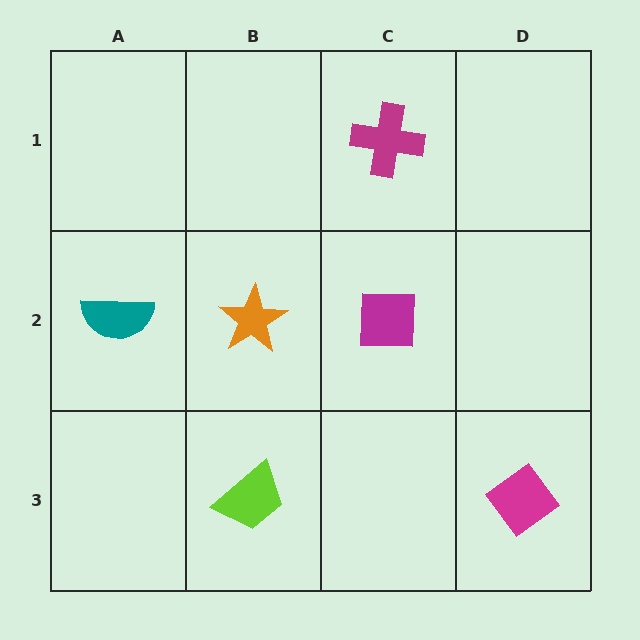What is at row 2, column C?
A magenta square.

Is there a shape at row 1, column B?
No, that cell is empty.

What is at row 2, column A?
A teal semicircle.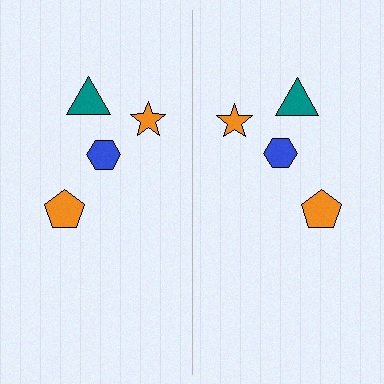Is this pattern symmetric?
Yes, this pattern has bilateral (reflection) symmetry.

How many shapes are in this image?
There are 8 shapes in this image.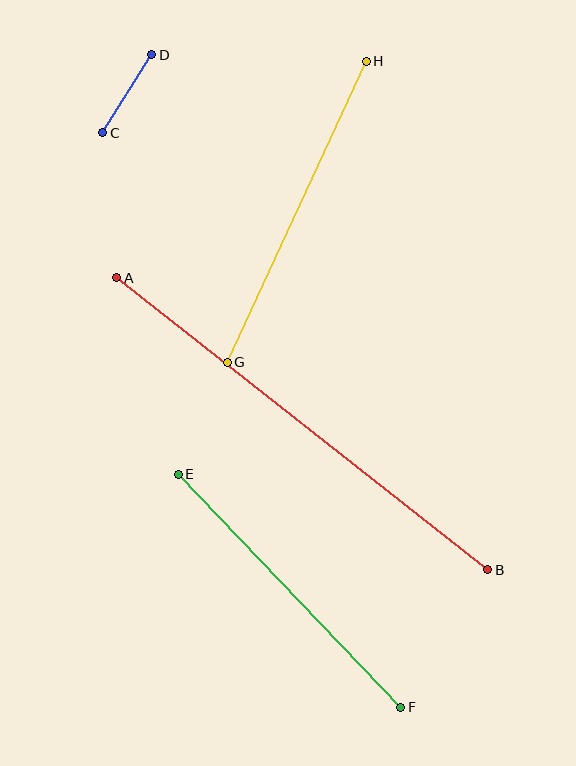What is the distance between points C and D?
The distance is approximately 92 pixels.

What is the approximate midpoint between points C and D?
The midpoint is at approximately (127, 94) pixels.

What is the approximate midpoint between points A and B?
The midpoint is at approximately (302, 424) pixels.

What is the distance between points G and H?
The distance is approximately 332 pixels.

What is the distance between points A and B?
The distance is approximately 472 pixels.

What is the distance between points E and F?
The distance is approximately 322 pixels.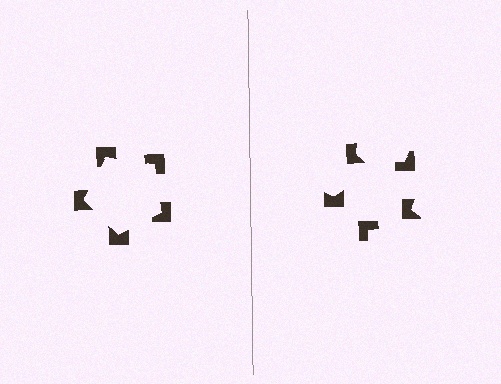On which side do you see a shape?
An illusory pentagon appears on the left side. On the right side the wedge cuts are rotated, so no coherent shape forms.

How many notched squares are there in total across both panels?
10 — 5 on each side.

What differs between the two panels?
The notched squares are positioned identically on both sides; only the wedge orientations differ. On the left they align to a pentagon; on the right they are misaligned.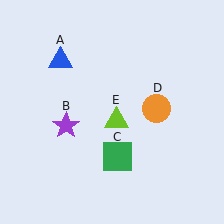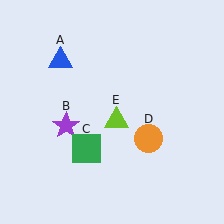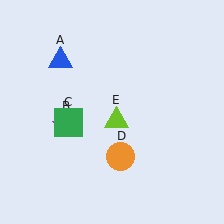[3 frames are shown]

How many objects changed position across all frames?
2 objects changed position: green square (object C), orange circle (object D).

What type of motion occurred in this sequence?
The green square (object C), orange circle (object D) rotated clockwise around the center of the scene.